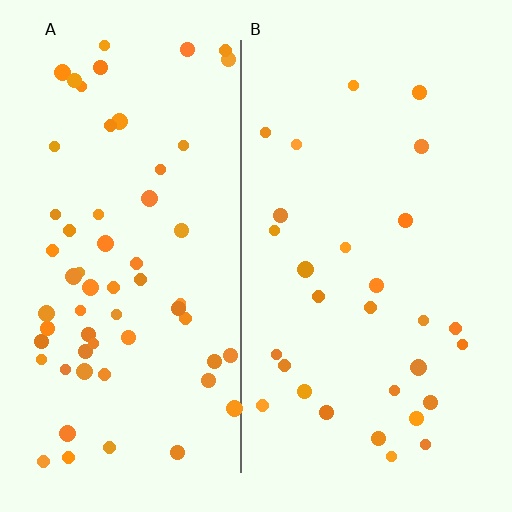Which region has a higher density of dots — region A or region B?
A (the left).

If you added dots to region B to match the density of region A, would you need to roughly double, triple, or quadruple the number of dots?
Approximately double.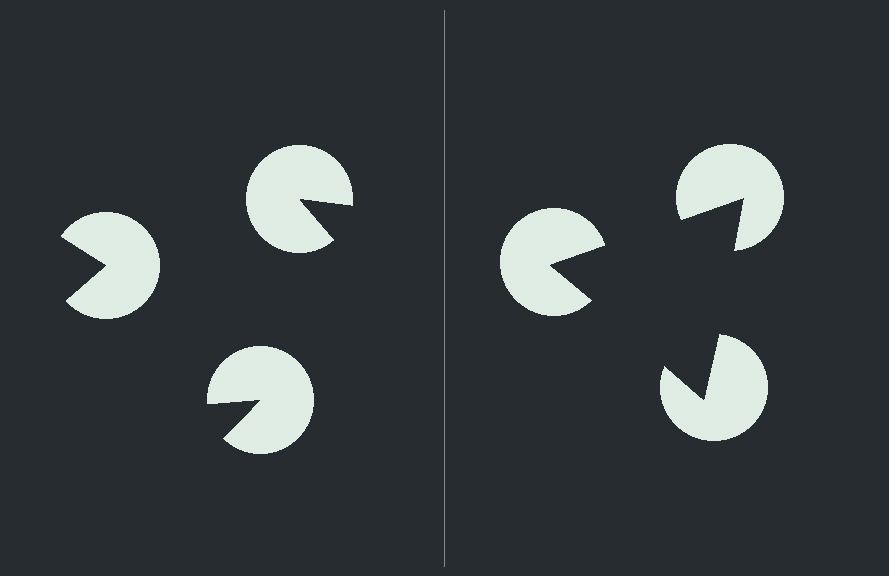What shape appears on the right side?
An illusory triangle.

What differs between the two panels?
The pac-man discs are positioned identically on both sides; only the wedge orientations differ. On the right they align to a triangle; on the left they are misaligned.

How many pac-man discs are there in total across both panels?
6 — 3 on each side.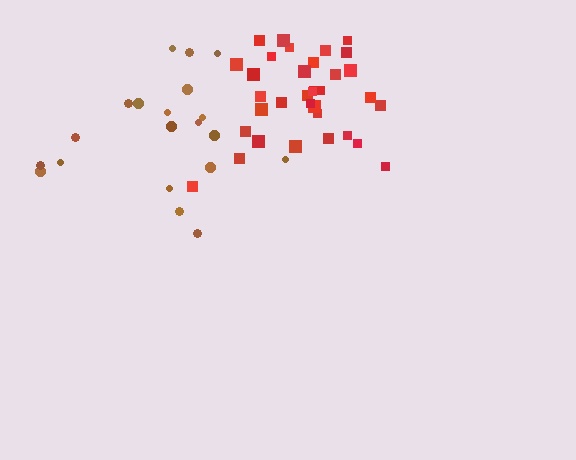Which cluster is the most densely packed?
Red.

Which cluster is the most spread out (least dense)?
Brown.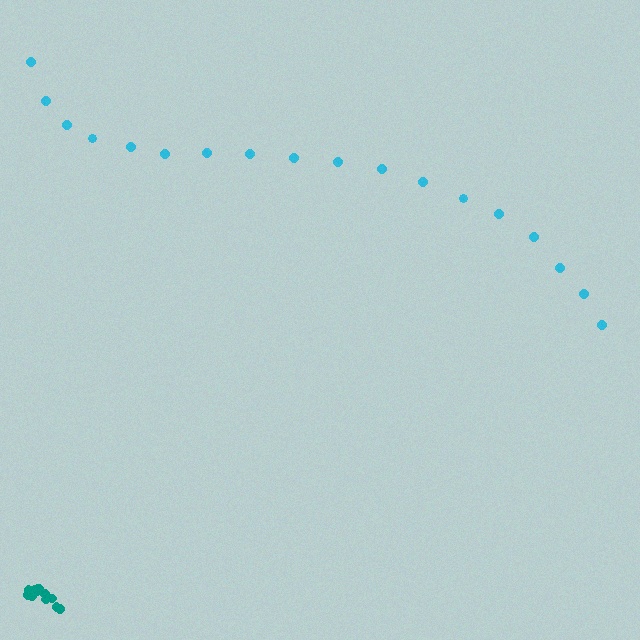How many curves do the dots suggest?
There are 2 distinct paths.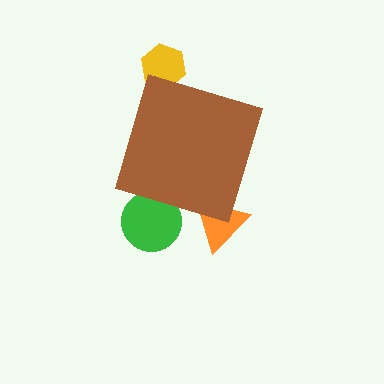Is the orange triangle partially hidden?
Yes, the orange triangle is partially hidden behind the brown diamond.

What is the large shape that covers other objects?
A brown diamond.